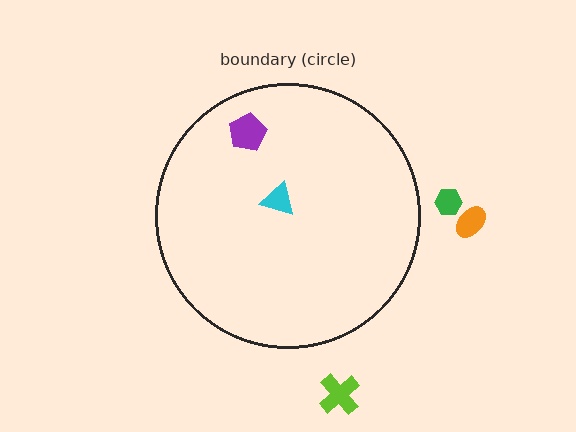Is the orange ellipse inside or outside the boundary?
Outside.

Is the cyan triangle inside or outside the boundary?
Inside.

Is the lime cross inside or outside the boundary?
Outside.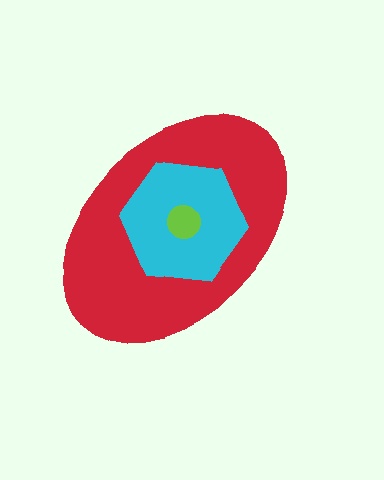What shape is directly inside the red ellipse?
The cyan hexagon.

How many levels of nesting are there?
3.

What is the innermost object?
The lime circle.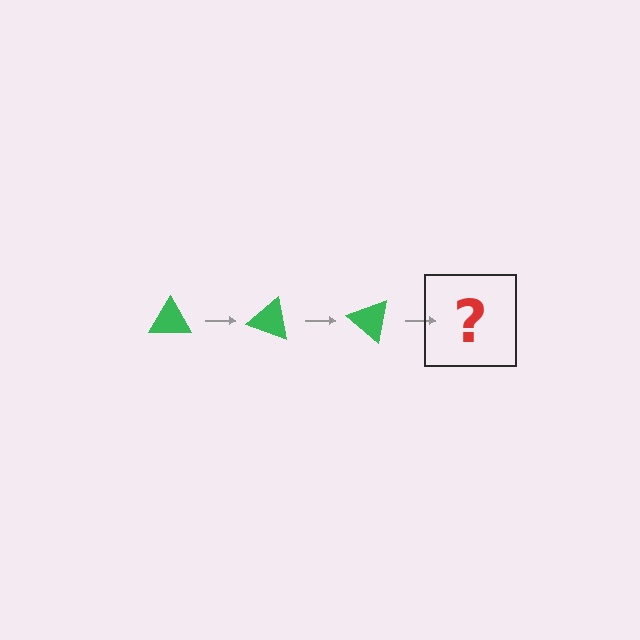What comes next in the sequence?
The next element should be a green triangle rotated 60 degrees.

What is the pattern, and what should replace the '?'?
The pattern is that the triangle rotates 20 degrees each step. The '?' should be a green triangle rotated 60 degrees.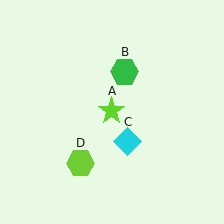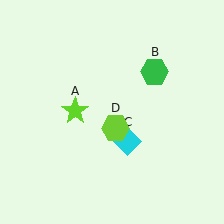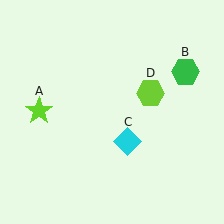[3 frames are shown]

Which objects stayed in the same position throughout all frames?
Cyan diamond (object C) remained stationary.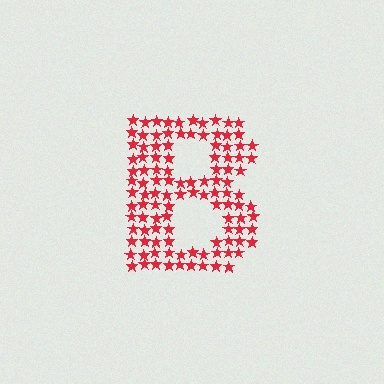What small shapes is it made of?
It is made of small stars.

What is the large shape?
The large shape is the letter B.